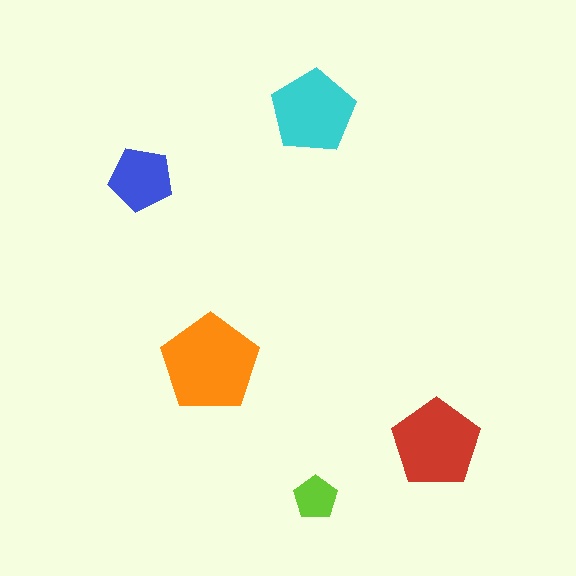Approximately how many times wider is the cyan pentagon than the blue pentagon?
About 1.5 times wider.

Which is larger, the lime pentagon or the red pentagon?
The red one.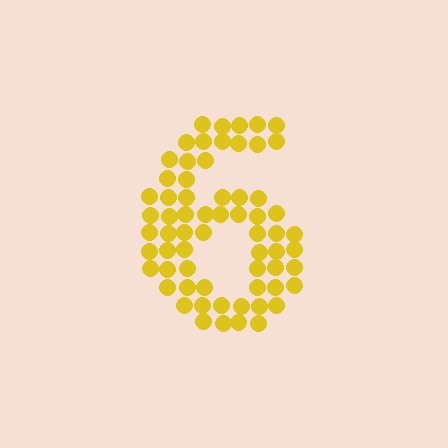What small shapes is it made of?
It is made of small circles.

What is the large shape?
The large shape is the digit 6.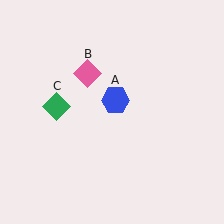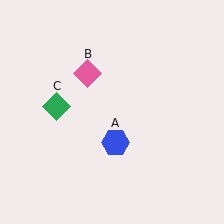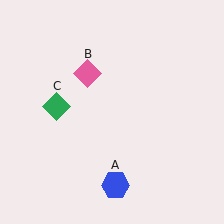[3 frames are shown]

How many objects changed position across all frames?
1 object changed position: blue hexagon (object A).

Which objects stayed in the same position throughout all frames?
Pink diamond (object B) and green diamond (object C) remained stationary.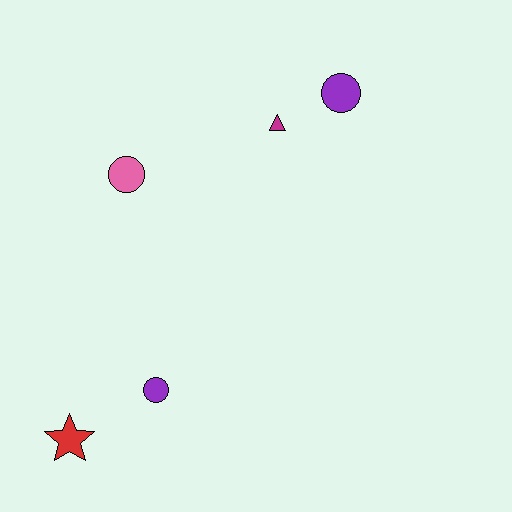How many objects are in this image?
There are 5 objects.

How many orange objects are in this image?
There are no orange objects.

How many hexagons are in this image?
There are no hexagons.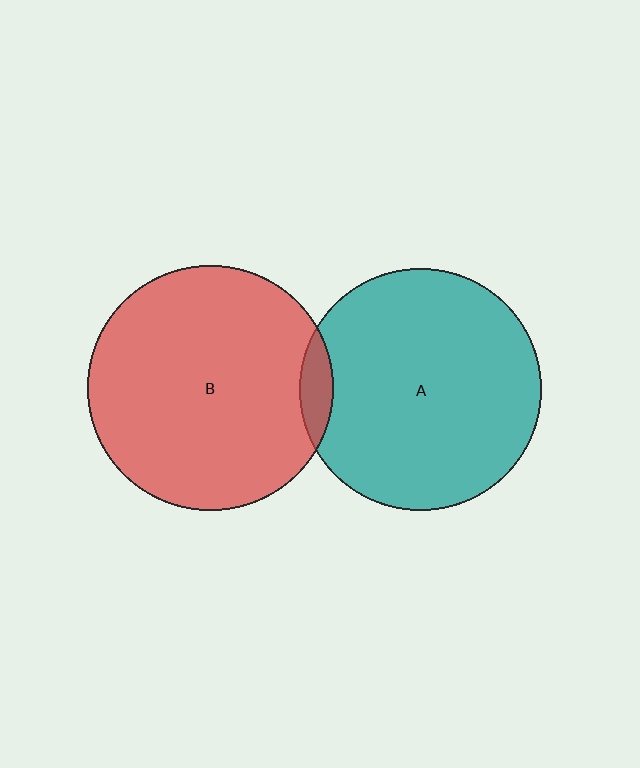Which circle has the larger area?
Circle B (red).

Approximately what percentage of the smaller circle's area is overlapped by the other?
Approximately 5%.